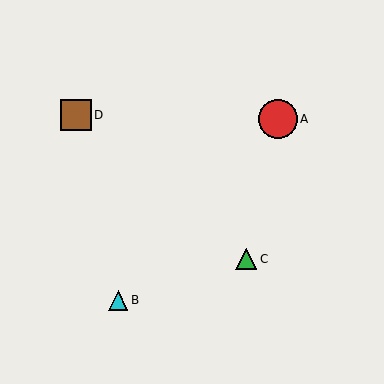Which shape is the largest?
The red circle (labeled A) is the largest.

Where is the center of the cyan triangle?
The center of the cyan triangle is at (118, 300).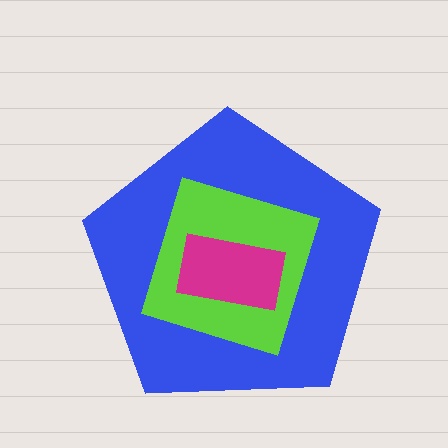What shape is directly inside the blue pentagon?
The lime diamond.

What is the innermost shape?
The magenta rectangle.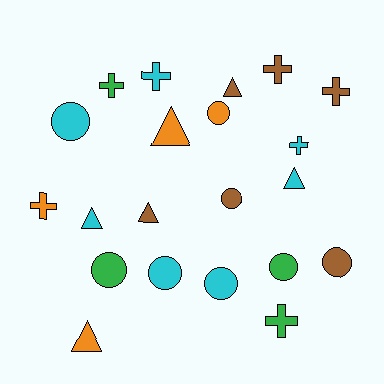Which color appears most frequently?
Cyan, with 7 objects.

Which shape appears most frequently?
Circle, with 8 objects.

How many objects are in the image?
There are 21 objects.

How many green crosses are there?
There are 2 green crosses.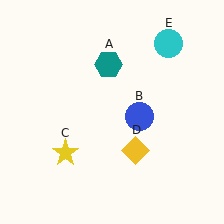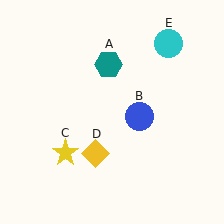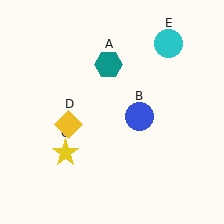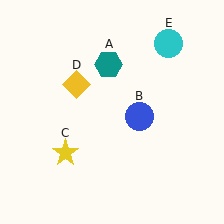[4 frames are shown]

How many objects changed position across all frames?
1 object changed position: yellow diamond (object D).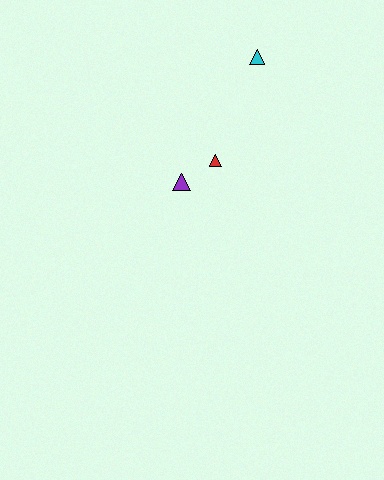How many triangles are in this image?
There are 3 triangles.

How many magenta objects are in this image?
There are no magenta objects.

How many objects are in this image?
There are 3 objects.